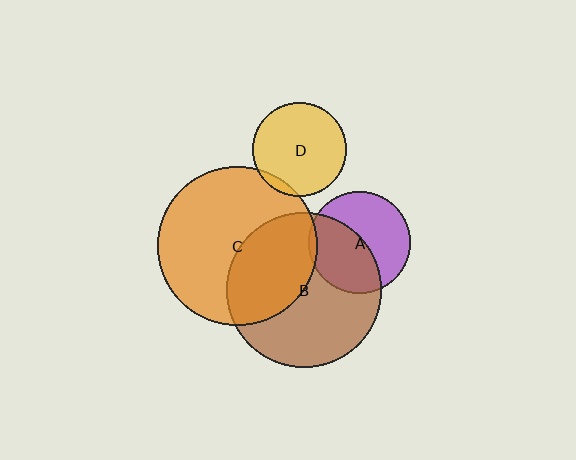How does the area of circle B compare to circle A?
Approximately 2.3 times.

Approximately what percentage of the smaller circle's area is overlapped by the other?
Approximately 5%.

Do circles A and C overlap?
Yes.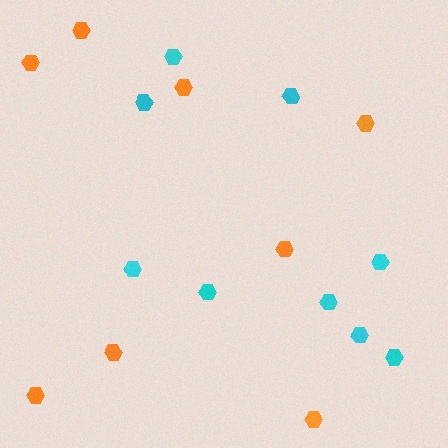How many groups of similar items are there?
There are 2 groups: one group of cyan hexagons (9) and one group of orange hexagons (8).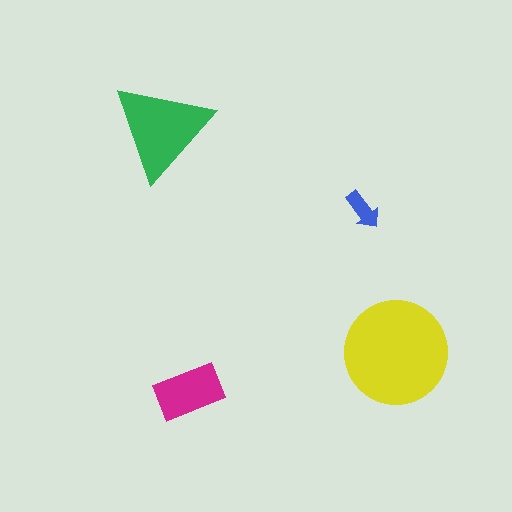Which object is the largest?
The yellow circle.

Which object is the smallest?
The blue arrow.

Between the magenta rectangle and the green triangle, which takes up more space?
The green triangle.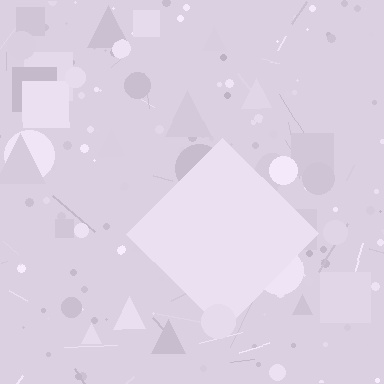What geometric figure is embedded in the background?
A diamond is embedded in the background.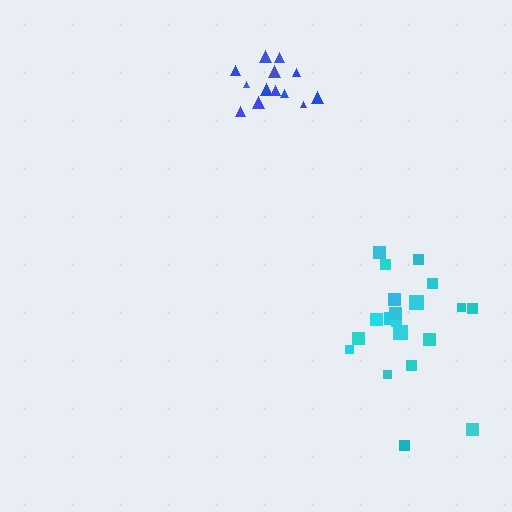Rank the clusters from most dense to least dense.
blue, cyan.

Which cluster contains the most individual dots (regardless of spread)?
Cyan (20).